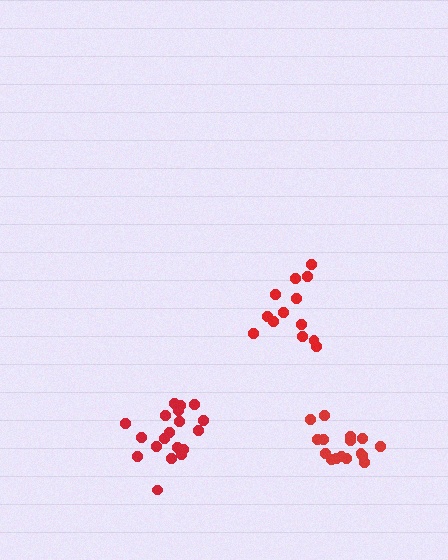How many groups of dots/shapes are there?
There are 3 groups.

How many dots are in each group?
Group 1: 13 dots, Group 2: 19 dots, Group 3: 16 dots (48 total).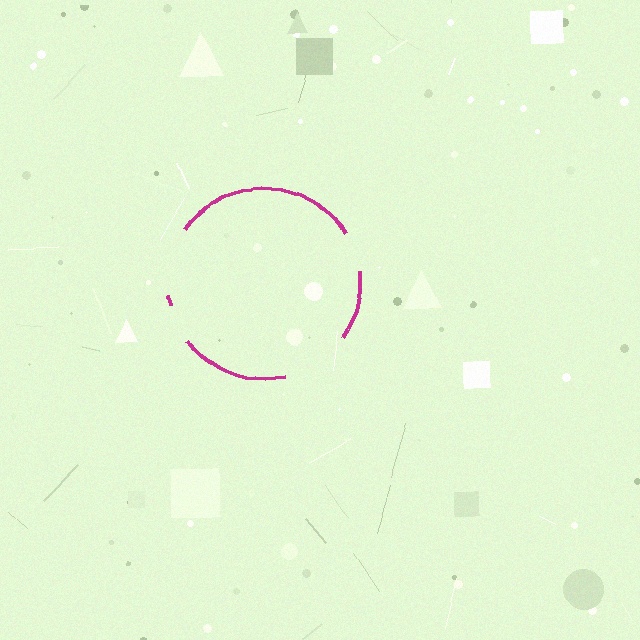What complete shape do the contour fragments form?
The contour fragments form a circle.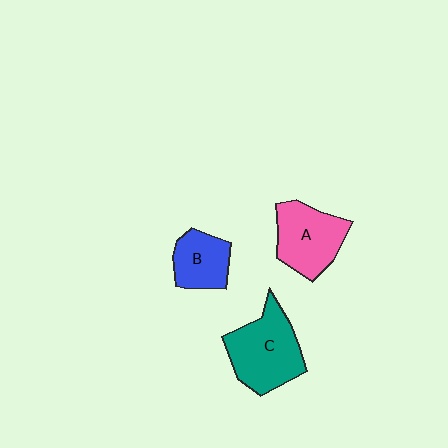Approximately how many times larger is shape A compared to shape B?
Approximately 1.4 times.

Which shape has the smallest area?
Shape B (blue).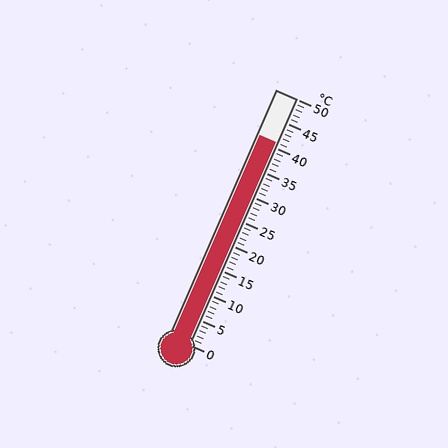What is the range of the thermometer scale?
The thermometer scale ranges from 0°C to 50°C.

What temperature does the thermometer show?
The thermometer shows approximately 41°C.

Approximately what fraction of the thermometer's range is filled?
The thermometer is filled to approximately 80% of its range.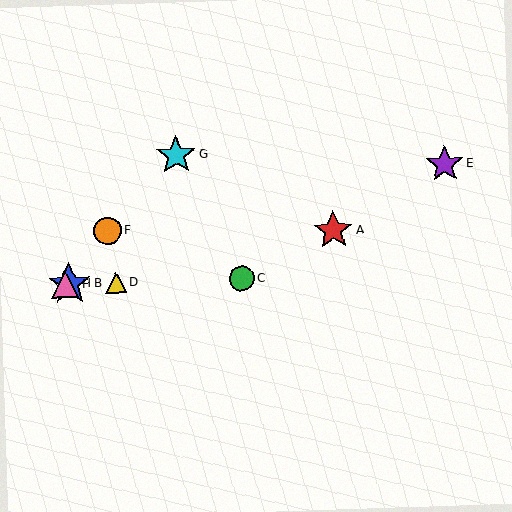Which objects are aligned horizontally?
Objects B, C, D, H are aligned horizontally.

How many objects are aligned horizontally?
4 objects (B, C, D, H) are aligned horizontally.